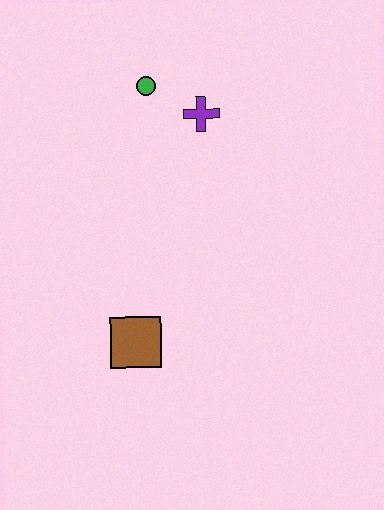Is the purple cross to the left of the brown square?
No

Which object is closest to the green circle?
The purple cross is closest to the green circle.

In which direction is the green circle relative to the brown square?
The green circle is above the brown square.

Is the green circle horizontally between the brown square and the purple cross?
Yes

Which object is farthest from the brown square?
The green circle is farthest from the brown square.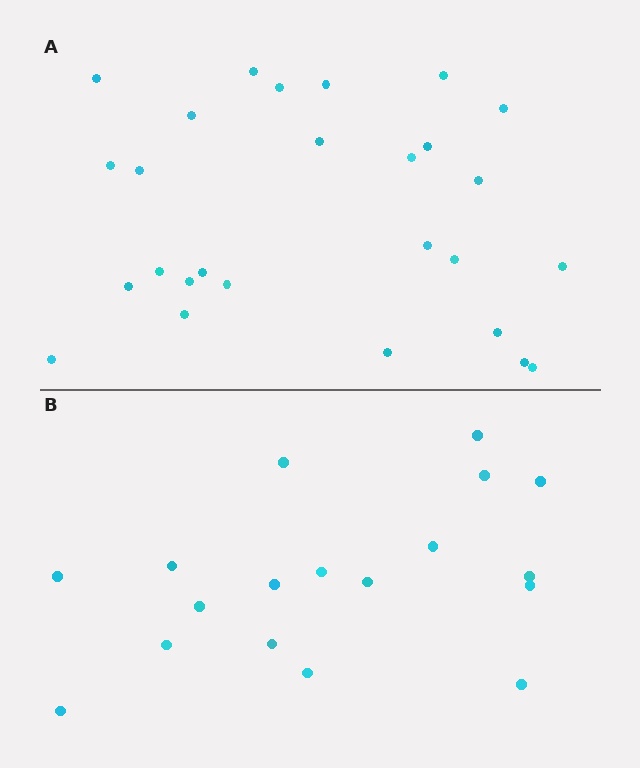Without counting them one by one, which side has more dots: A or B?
Region A (the top region) has more dots.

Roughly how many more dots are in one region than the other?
Region A has roughly 8 or so more dots than region B.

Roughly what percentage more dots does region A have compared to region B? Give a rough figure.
About 50% more.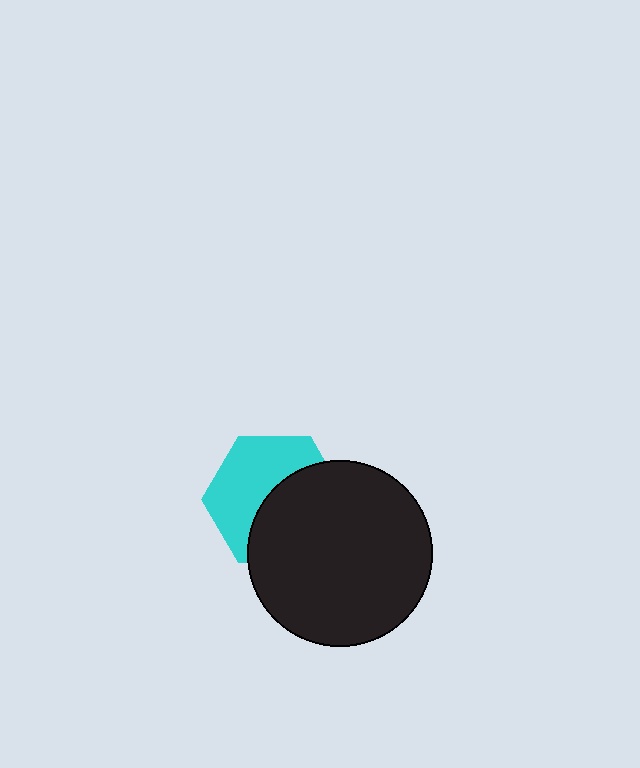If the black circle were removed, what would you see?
You would see the complete cyan hexagon.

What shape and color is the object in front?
The object in front is a black circle.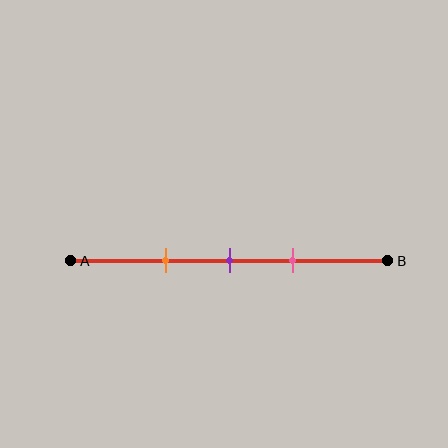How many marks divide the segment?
There are 3 marks dividing the segment.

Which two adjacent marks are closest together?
The purple and pink marks are the closest adjacent pair.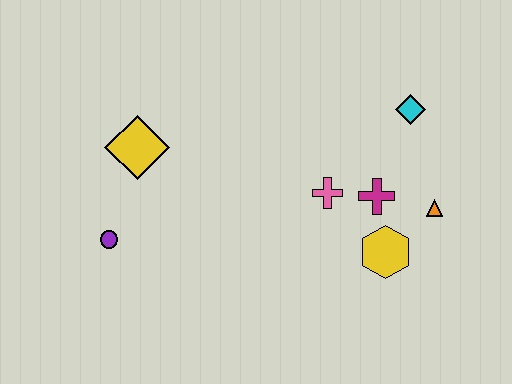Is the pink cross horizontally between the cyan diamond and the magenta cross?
No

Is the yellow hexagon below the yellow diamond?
Yes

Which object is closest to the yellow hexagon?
The magenta cross is closest to the yellow hexagon.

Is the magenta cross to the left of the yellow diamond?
No